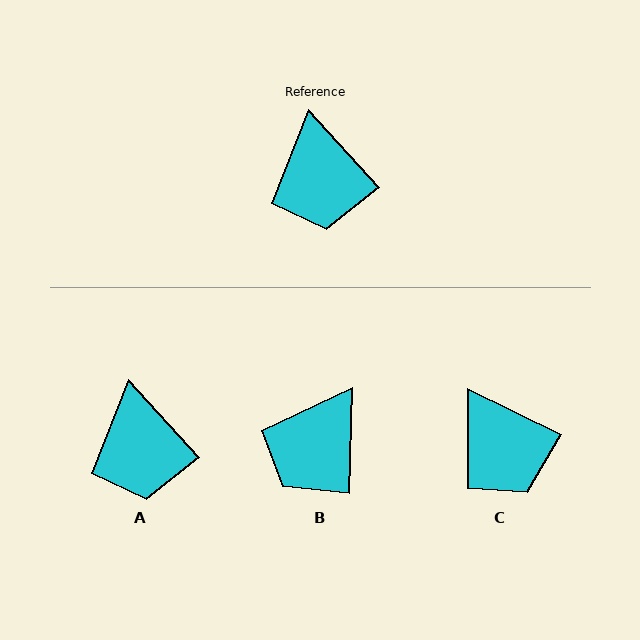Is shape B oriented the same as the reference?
No, it is off by about 44 degrees.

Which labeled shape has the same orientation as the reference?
A.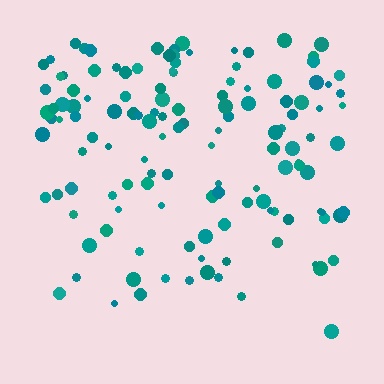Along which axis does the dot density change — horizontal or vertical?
Vertical.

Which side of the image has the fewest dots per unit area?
The bottom.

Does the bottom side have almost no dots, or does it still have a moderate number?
Still a moderate number, just noticeably fewer than the top.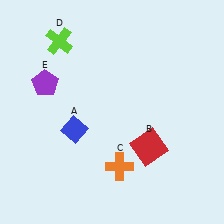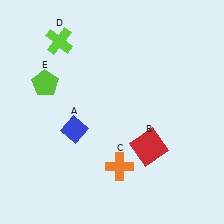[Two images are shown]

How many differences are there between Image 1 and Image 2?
There is 1 difference between the two images.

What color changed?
The pentagon (E) changed from purple in Image 1 to lime in Image 2.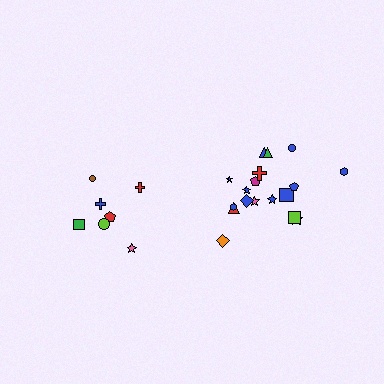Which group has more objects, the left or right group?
The right group.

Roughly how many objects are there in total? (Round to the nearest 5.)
Roughly 25 objects in total.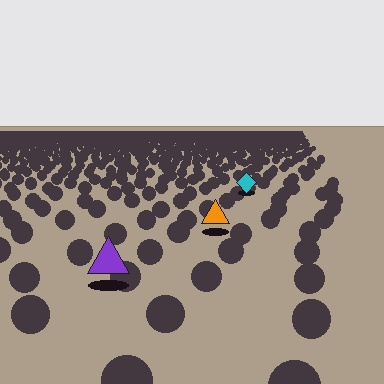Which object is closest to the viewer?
The purple triangle is closest. The texture marks near it are larger and more spread out.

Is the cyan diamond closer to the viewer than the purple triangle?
No. The purple triangle is closer — you can tell from the texture gradient: the ground texture is coarser near it.